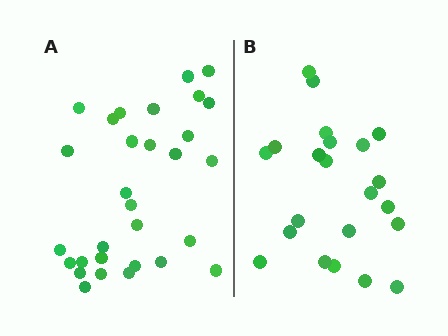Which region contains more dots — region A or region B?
Region A (the left region) has more dots.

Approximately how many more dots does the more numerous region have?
Region A has roughly 8 or so more dots than region B.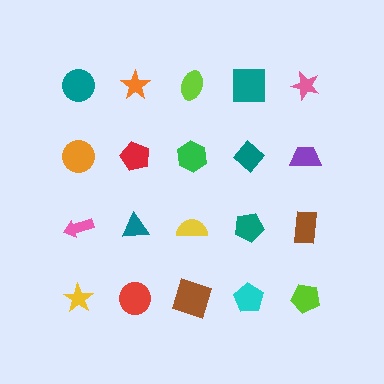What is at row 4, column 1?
A yellow star.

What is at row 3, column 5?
A brown rectangle.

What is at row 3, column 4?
A teal pentagon.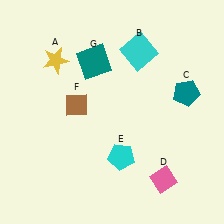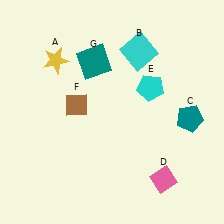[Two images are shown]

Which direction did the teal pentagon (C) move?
The teal pentagon (C) moved down.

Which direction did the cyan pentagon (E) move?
The cyan pentagon (E) moved up.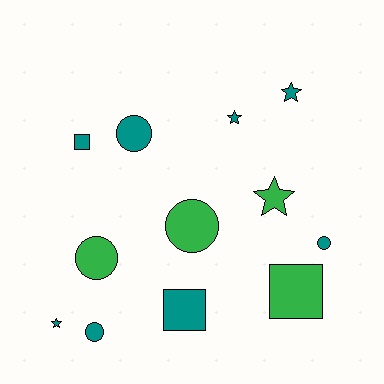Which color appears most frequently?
Teal, with 8 objects.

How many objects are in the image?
There are 12 objects.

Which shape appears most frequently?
Circle, with 5 objects.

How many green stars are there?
There is 1 green star.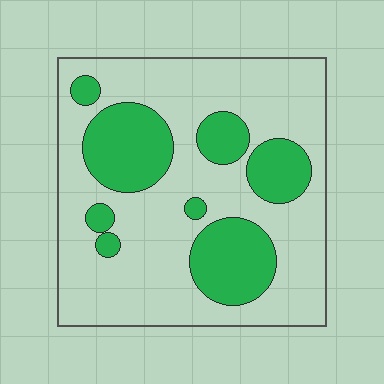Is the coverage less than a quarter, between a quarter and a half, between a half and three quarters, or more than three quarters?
Between a quarter and a half.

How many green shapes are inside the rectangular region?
8.